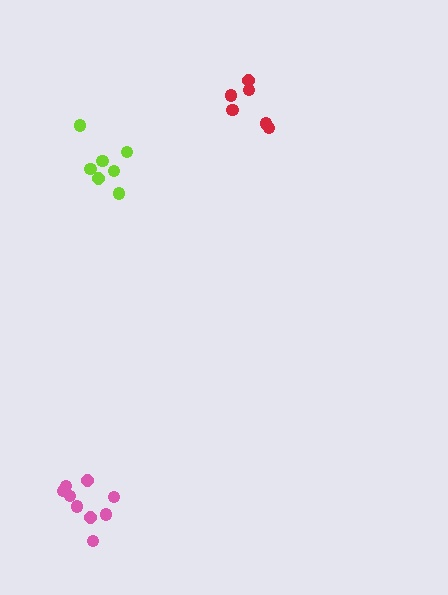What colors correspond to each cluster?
The clusters are colored: red, lime, pink.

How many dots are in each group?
Group 1: 6 dots, Group 2: 7 dots, Group 3: 9 dots (22 total).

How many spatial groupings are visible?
There are 3 spatial groupings.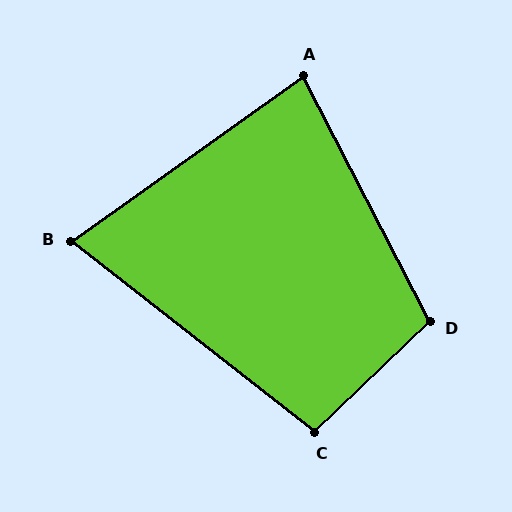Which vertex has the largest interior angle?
D, at approximately 107 degrees.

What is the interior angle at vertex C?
Approximately 98 degrees (obtuse).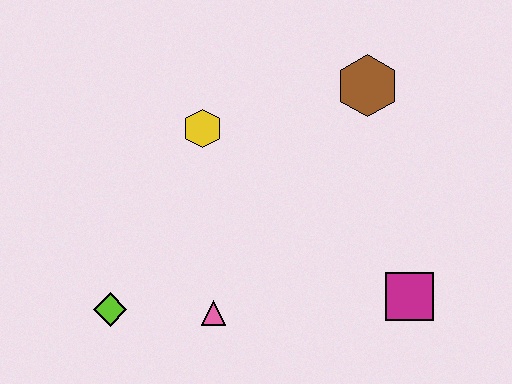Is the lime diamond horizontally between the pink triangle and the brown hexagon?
No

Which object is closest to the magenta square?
The pink triangle is closest to the magenta square.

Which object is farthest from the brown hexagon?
The lime diamond is farthest from the brown hexagon.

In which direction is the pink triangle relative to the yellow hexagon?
The pink triangle is below the yellow hexagon.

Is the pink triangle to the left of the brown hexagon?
Yes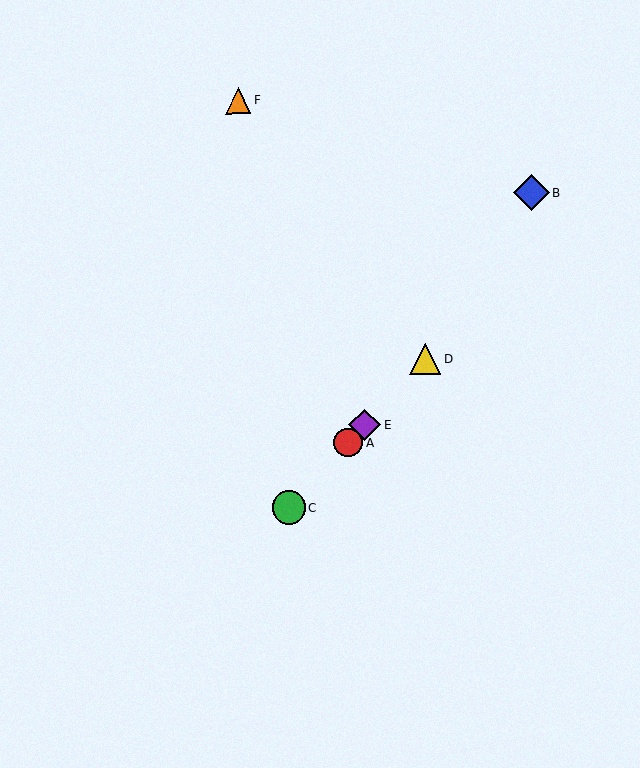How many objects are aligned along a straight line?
4 objects (A, C, D, E) are aligned along a straight line.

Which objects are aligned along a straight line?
Objects A, C, D, E are aligned along a straight line.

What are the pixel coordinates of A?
Object A is at (349, 443).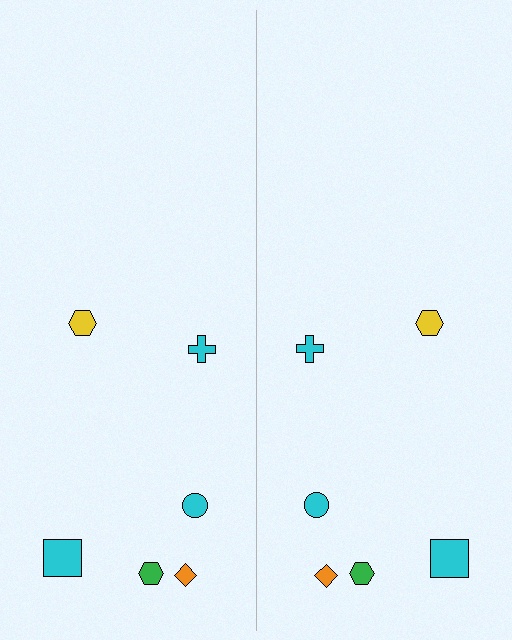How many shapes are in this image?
There are 12 shapes in this image.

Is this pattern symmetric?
Yes, this pattern has bilateral (reflection) symmetry.